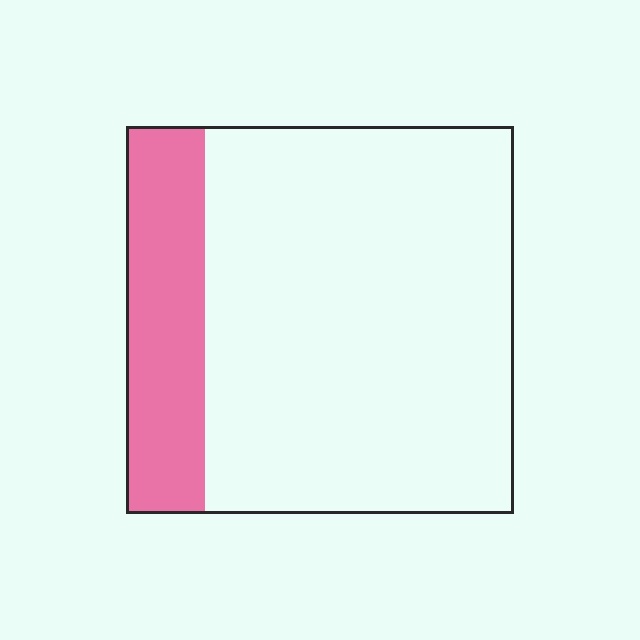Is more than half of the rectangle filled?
No.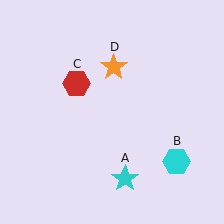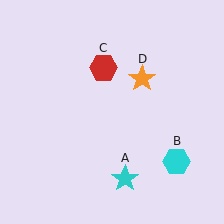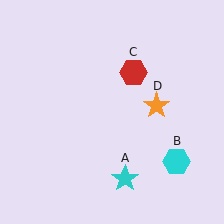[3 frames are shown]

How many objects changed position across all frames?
2 objects changed position: red hexagon (object C), orange star (object D).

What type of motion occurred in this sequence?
The red hexagon (object C), orange star (object D) rotated clockwise around the center of the scene.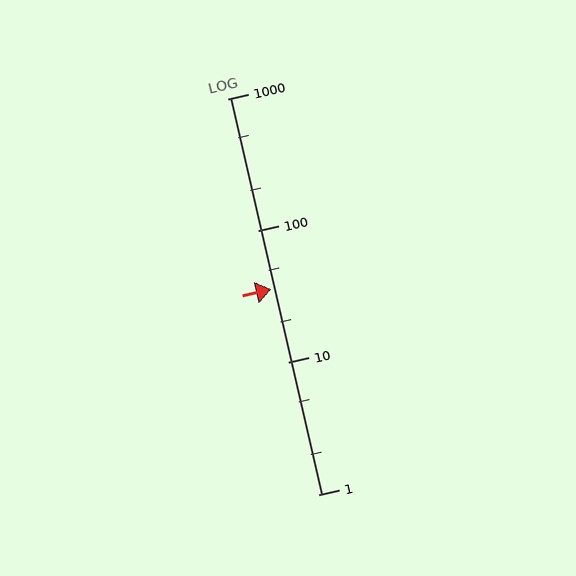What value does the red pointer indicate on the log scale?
The pointer indicates approximately 36.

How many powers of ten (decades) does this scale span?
The scale spans 3 decades, from 1 to 1000.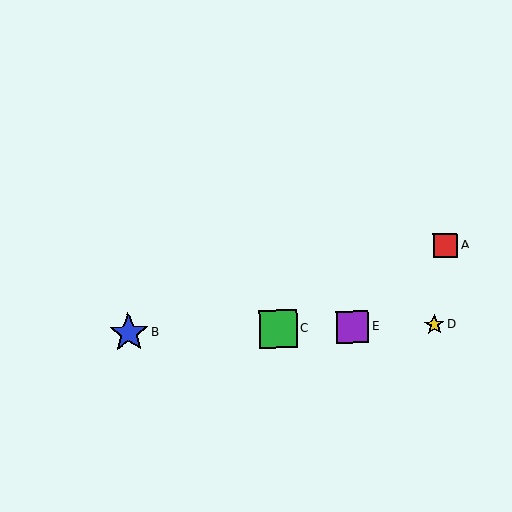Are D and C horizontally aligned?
Yes, both are at y≈325.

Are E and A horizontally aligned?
No, E is at y≈327 and A is at y≈245.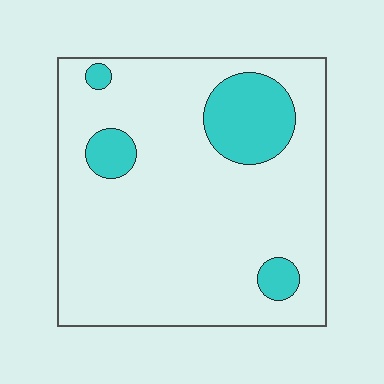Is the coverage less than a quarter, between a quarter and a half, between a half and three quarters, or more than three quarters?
Less than a quarter.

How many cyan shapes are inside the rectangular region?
4.